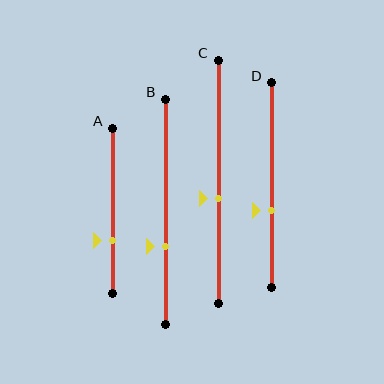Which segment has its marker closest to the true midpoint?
Segment C has its marker closest to the true midpoint.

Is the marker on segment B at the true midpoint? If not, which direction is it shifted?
No, the marker on segment B is shifted downward by about 15% of the segment length.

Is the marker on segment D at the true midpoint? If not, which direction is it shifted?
No, the marker on segment D is shifted downward by about 12% of the segment length.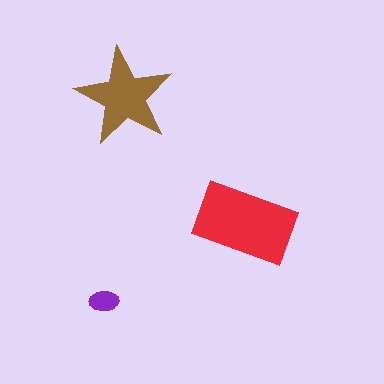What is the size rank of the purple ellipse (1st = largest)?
3rd.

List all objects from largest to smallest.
The red rectangle, the brown star, the purple ellipse.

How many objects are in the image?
There are 3 objects in the image.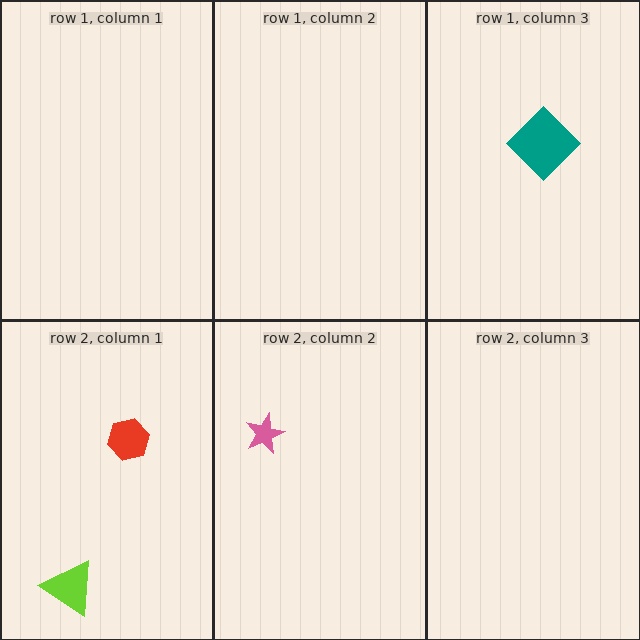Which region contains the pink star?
The row 2, column 2 region.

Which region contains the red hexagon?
The row 2, column 1 region.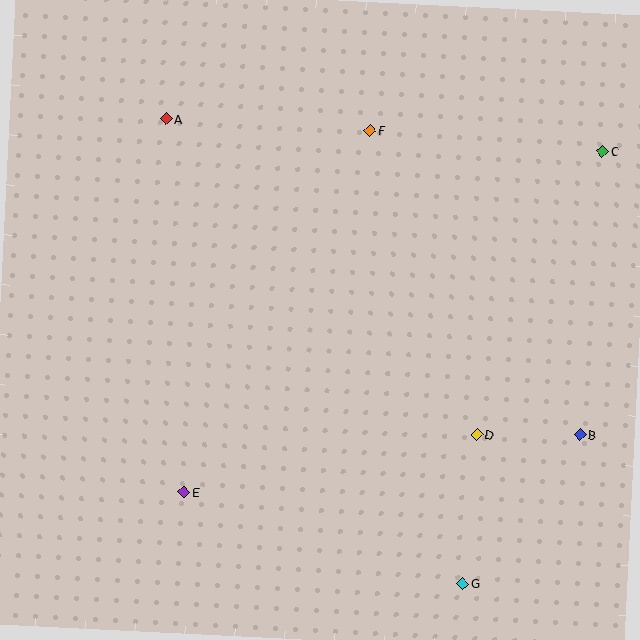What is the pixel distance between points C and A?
The distance between C and A is 438 pixels.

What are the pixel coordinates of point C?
Point C is at (603, 151).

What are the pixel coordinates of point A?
Point A is at (166, 119).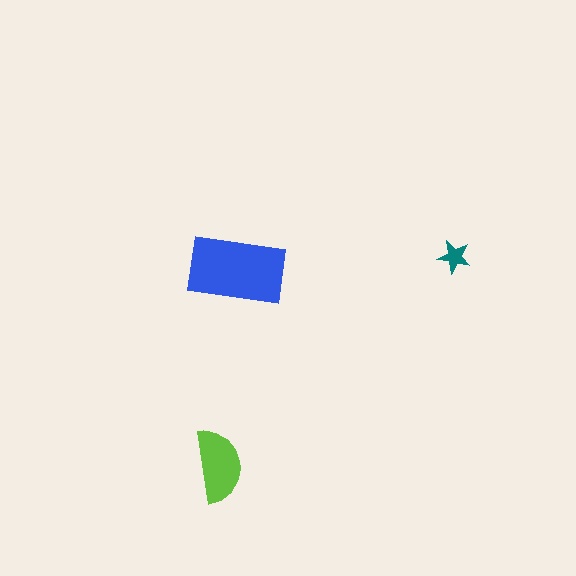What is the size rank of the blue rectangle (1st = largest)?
1st.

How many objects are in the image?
There are 3 objects in the image.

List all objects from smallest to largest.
The teal star, the lime semicircle, the blue rectangle.